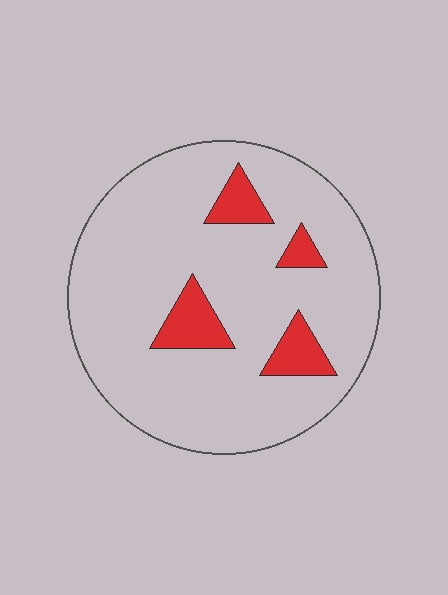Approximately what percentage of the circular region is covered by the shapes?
Approximately 10%.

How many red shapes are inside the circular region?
4.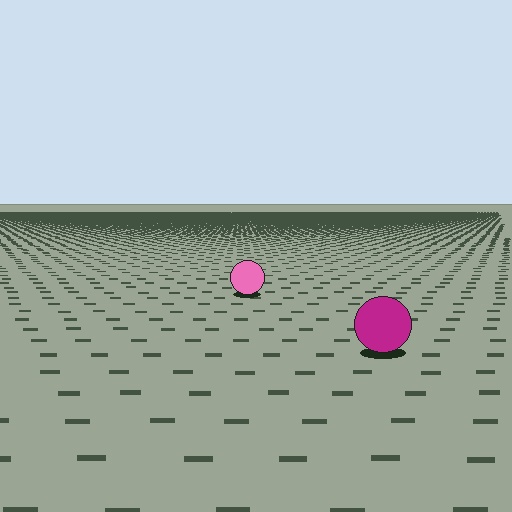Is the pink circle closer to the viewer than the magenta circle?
No. The magenta circle is closer — you can tell from the texture gradient: the ground texture is coarser near it.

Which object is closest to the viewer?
The magenta circle is closest. The texture marks near it are larger and more spread out.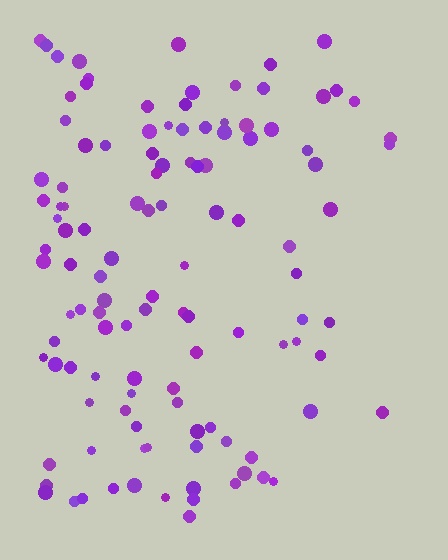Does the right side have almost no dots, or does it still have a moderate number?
Still a moderate number, just noticeably fewer than the left.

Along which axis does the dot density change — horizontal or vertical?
Horizontal.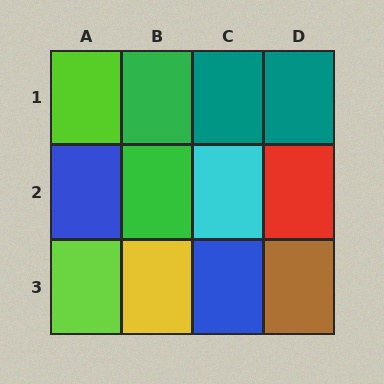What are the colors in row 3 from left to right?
Lime, yellow, blue, brown.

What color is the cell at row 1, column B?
Green.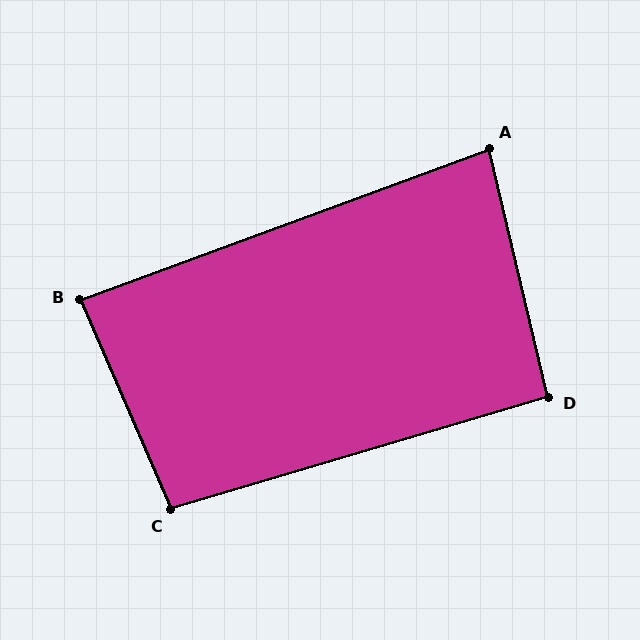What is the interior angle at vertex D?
Approximately 93 degrees (approximately right).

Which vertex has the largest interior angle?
C, at approximately 97 degrees.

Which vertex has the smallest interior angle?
A, at approximately 83 degrees.